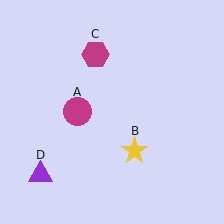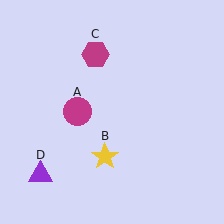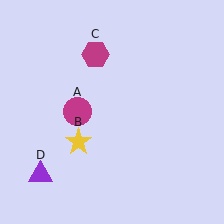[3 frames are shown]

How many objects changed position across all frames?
1 object changed position: yellow star (object B).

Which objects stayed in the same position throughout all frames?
Magenta circle (object A) and magenta hexagon (object C) and purple triangle (object D) remained stationary.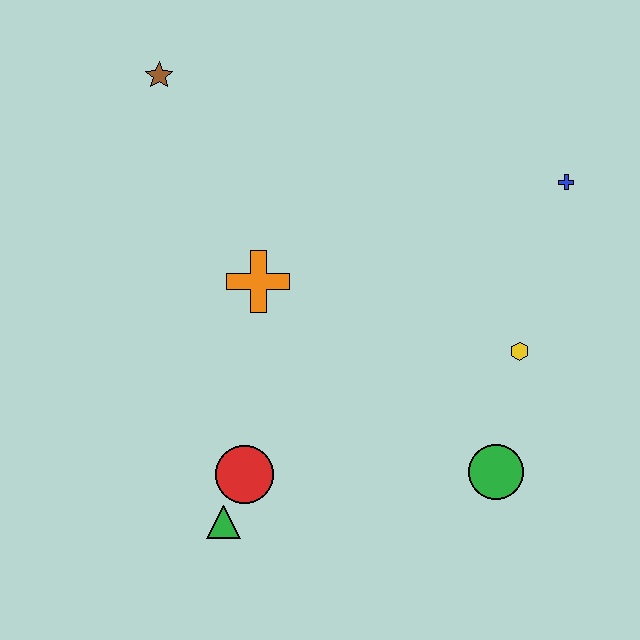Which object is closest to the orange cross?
The red circle is closest to the orange cross.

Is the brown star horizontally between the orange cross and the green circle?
No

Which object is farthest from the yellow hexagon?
The brown star is farthest from the yellow hexagon.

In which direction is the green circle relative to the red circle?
The green circle is to the right of the red circle.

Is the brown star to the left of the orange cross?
Yes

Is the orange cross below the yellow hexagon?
No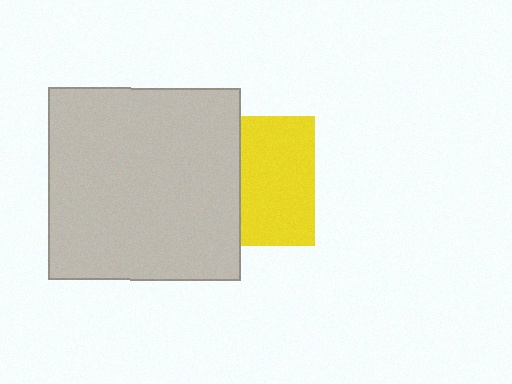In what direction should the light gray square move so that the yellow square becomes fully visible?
The light gray square should move left. That is the shortest direction to clear the overlap and leave the yellow square fully visible.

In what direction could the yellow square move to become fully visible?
The yellow square could move right. That would shift it out from behind the light gray square entirely.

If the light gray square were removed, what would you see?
You would see the complete yellow square.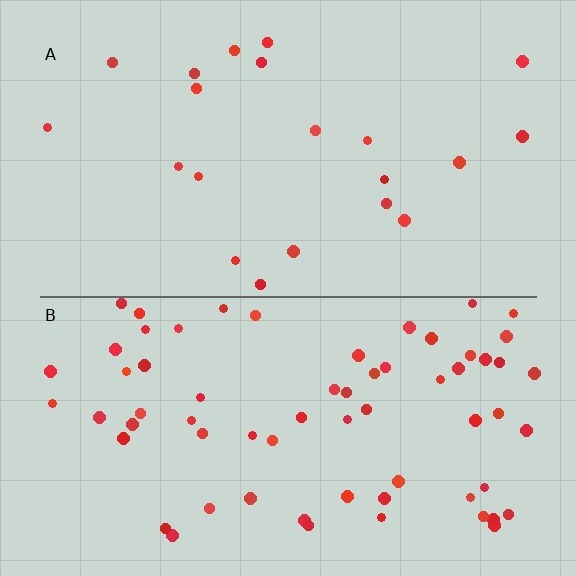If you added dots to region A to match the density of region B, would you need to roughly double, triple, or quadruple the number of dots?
Approximately triple.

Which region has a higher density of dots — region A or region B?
B (the bottom).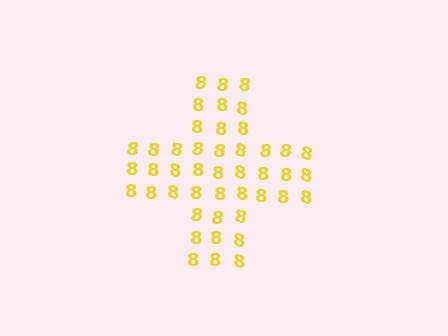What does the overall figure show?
The overall figure shows a cross.